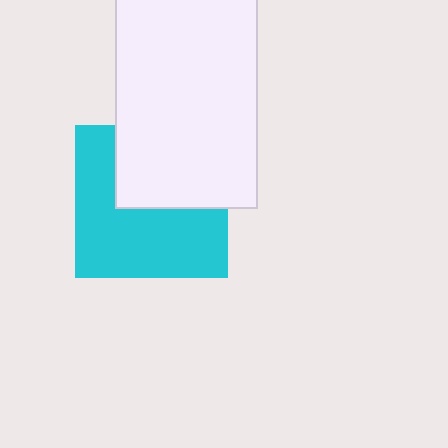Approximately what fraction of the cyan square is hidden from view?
Roughly 41% of the cyan square is hidden behind the white rectangle.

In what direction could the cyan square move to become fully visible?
The cyan square could move down. That would shift it out from behind the white rectangle entirely.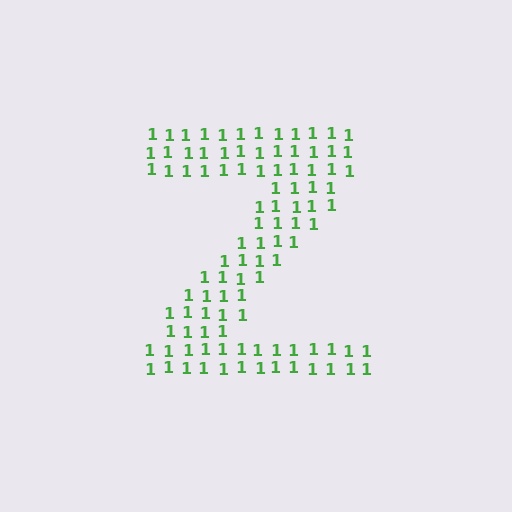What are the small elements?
The small elements are digit 1's.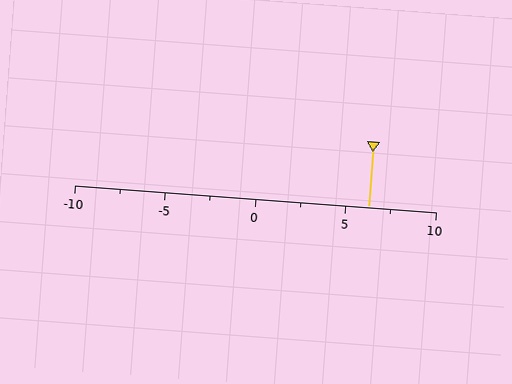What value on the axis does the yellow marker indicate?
The marker indicates approximately 6.2.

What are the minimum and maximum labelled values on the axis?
The axis runs from -10 to 10.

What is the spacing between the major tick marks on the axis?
The major ticks are spaced 5 apart.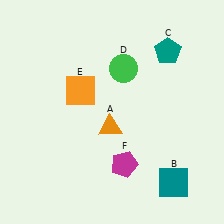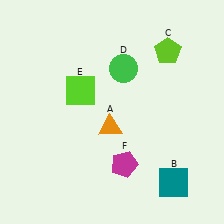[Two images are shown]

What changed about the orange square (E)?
In Image 1, E is orange. In Image 2, it changed to lime.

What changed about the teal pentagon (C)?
In Image 1, C is teal. In Image 2, it changed to lime.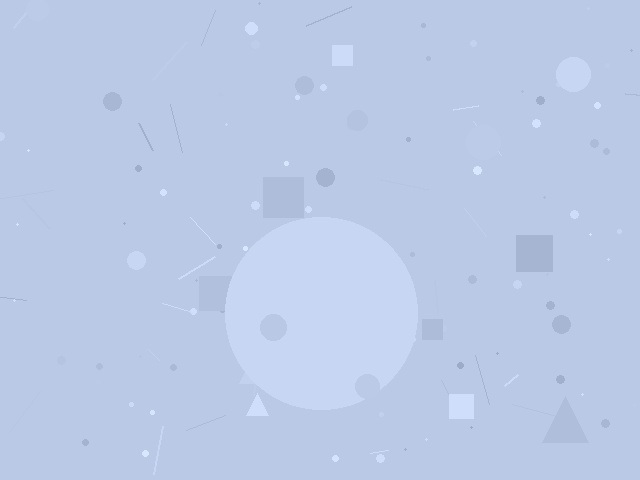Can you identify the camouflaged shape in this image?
The camouflaged shape is a circle.